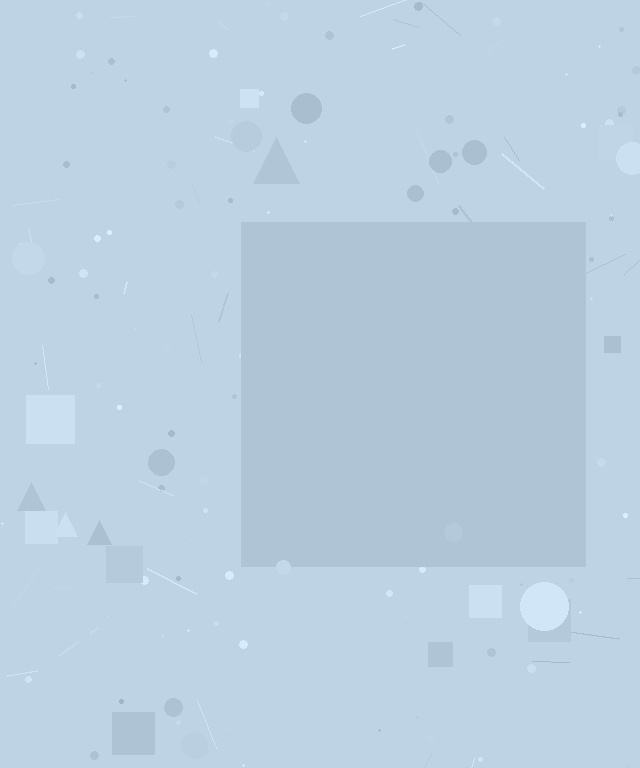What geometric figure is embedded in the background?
A square is embedded in the background.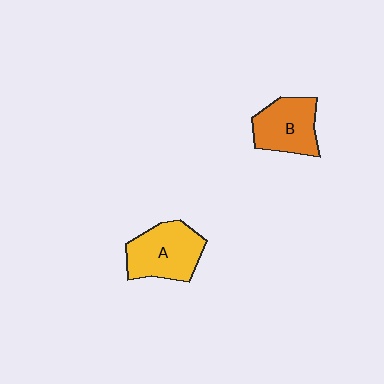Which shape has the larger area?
Shape A (yellow).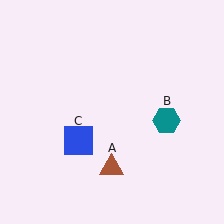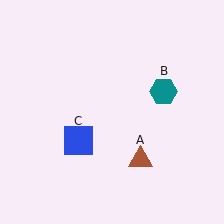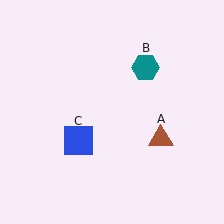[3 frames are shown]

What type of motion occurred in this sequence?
The brown triangle (object A), teal hexagon (object B) rotated counterclockwise around the center of the scene.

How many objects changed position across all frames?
2 objects changed position: brown triangle (object A), teal hexagon (object B).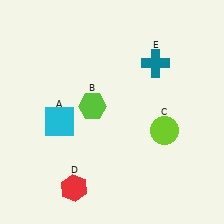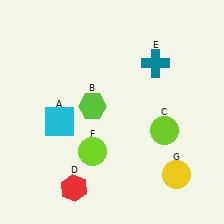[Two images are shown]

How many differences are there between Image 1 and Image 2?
There are 2 differences between the two images.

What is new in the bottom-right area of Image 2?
A yellow circle (G) was added in the bottom-right area of Image 2.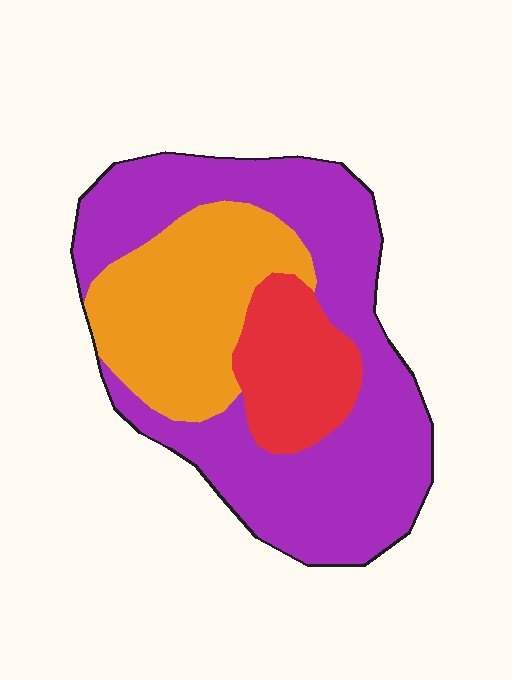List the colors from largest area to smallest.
From largest to smallest: purple, orange, red.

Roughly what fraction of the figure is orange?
Orange covers about 30% of the figure.